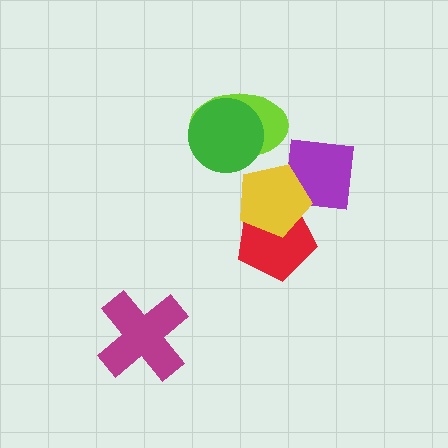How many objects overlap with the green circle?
1 object overlaps with the green circle.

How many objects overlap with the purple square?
1 object overlaps with the purple square.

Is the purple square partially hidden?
Yes, it is partially covered by another shape.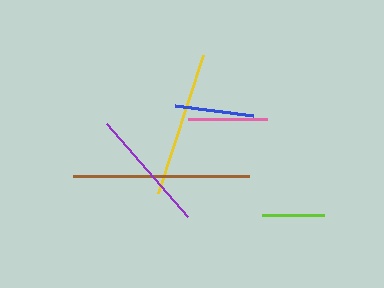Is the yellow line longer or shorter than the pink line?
The yellow line is longer than the pink line.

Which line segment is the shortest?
The lime line is the shortest at approximately 62 pixels.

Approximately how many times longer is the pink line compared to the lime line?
The pink line is approximately 1.3 times the length of the lime line.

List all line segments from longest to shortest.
From longest to shortest: brown, yellow, purple, pink, blue, lime.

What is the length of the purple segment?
The purple segment is approximately 123 pixels long.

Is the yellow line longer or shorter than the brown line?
The brown line is longer than the yellow line.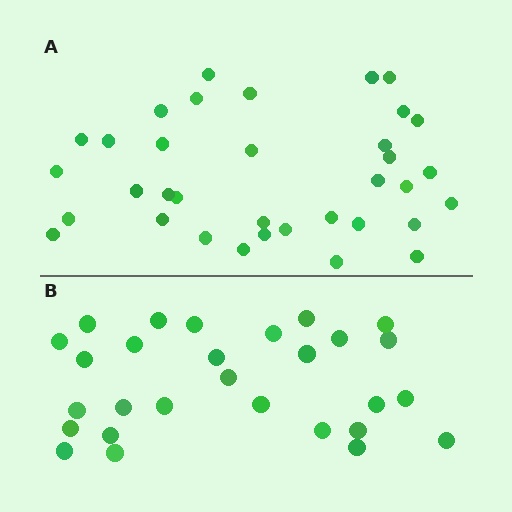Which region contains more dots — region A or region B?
Region A (the top region) has more dots.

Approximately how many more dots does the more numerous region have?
Region A has roughly 8 or so more dots than region B.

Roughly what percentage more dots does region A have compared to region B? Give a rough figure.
About 25% more.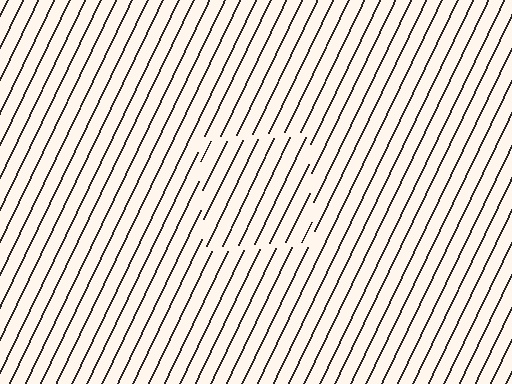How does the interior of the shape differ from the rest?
The interior of the shape contains the same grating, shifted by half a period — the contour is defined by the phase discontinuity where line-ends from the inner and outer gratings abut.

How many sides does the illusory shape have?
4 sides — the line-ends trace a square.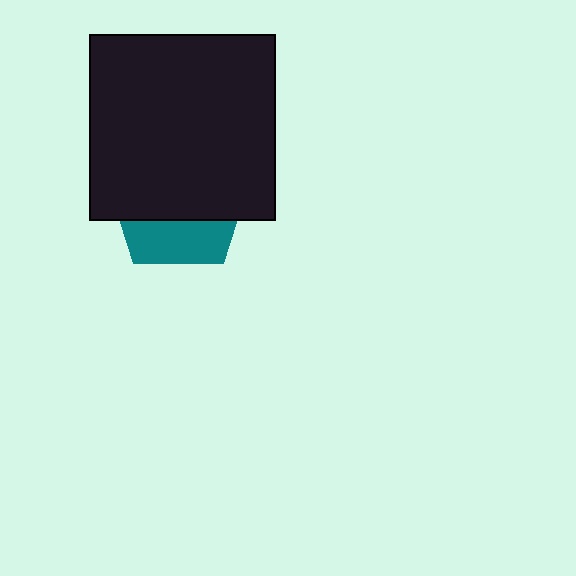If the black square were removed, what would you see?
You would see the complete teal pentagon.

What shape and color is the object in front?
The object in front is a black square.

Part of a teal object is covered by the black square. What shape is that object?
It is a pentagon.